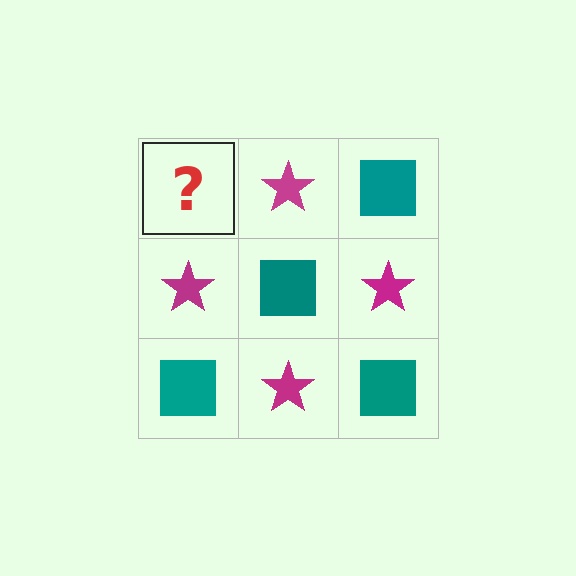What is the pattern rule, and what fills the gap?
The rule is that it alternates teal square and magenta star in a checkerboard pattern. The gap should be filled with a teal square.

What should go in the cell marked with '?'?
The missing cell should contain a teal square.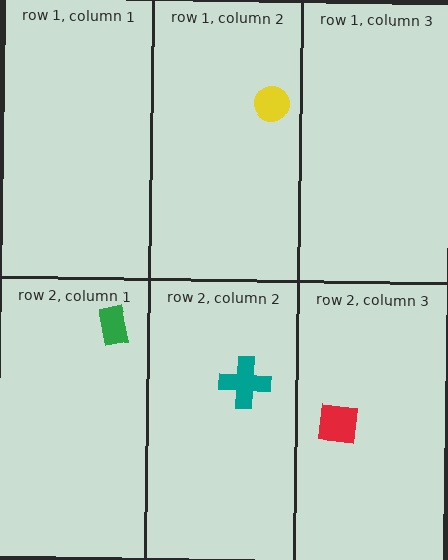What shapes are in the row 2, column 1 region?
The green rectangle.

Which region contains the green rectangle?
The row 2, column 1 region.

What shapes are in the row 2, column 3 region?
The red square.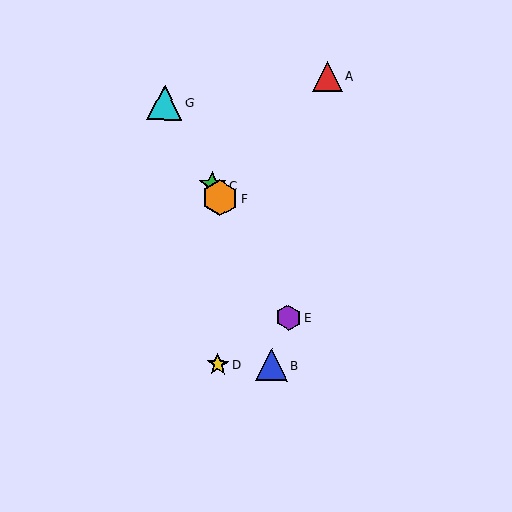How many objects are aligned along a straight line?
4 objects (C, E, F, G) are aligned along a straight line.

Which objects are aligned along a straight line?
Objects C, E, F, G are aligned along a straight line.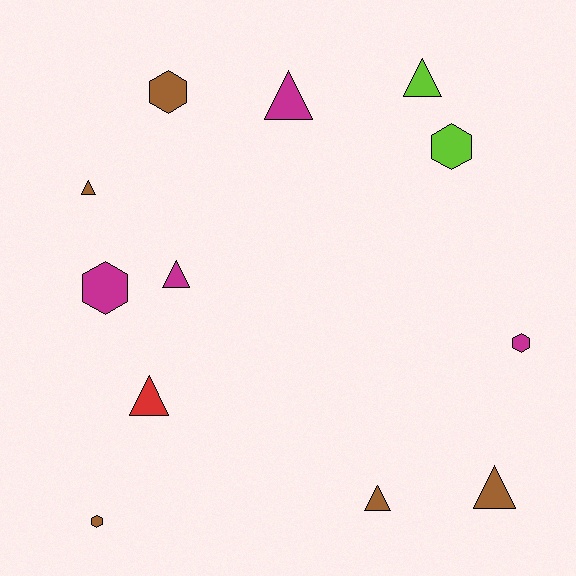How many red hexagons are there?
There are no red hexagons.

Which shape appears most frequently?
Triangle, with 7 objects.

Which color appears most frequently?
Brown, with 5 objects.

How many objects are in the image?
There are 12 objects.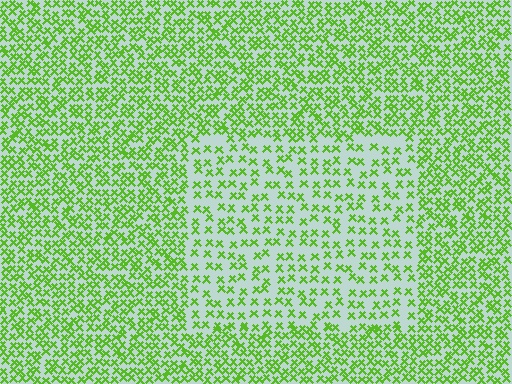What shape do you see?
I see a rectangle.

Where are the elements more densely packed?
The elements are more densely packed outside the rectangle boundary.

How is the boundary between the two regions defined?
The boundary is defined by a change in element density (approximately 1.9x ratio). All elements are the same color, size, and shape.